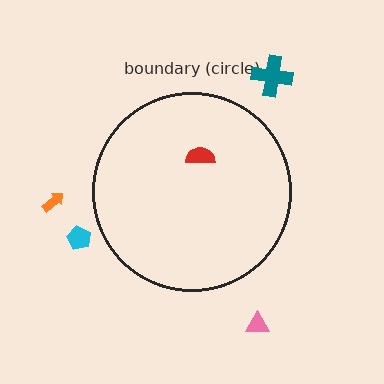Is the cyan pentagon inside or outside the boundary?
Outside.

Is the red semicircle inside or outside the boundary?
Inside.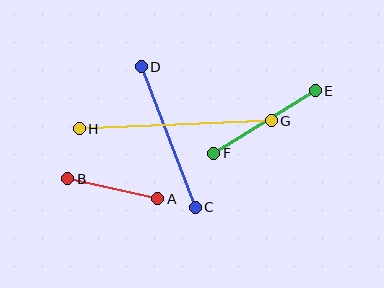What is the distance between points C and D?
The distance is approximately 150 pixels.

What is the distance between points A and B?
The distance is approximately 92 pixels.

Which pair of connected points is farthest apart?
Points G and H are farthest apart.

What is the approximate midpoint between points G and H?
The midpoint is at approximately (175, 125) pixels.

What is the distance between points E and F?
The distance is approximately 120 pixels.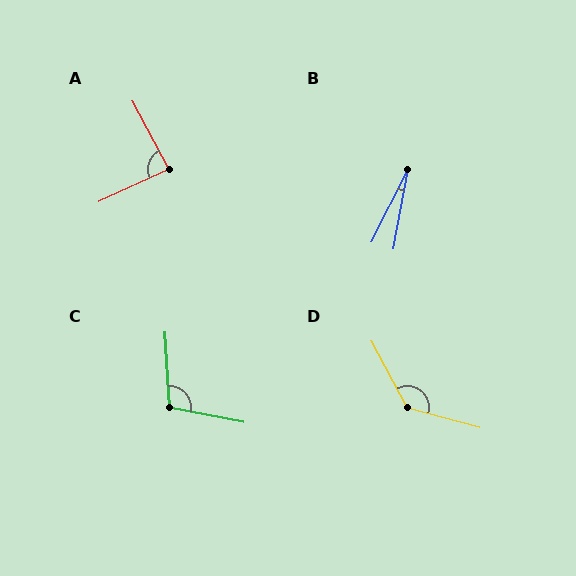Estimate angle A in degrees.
Approximately 87 degrees.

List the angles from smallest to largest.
B (17°), A (87°), C (104°), D (133°).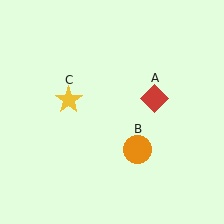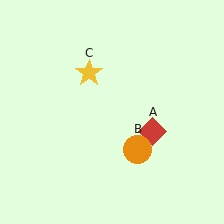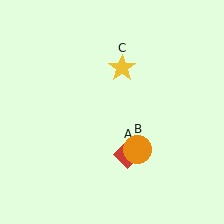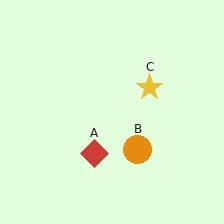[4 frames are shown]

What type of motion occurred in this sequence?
The red diamond (object A), yellow star (object C) rotated clockwise around the center of the scene.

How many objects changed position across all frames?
2 objects changed position: red diamond (object A), yellow star (object C).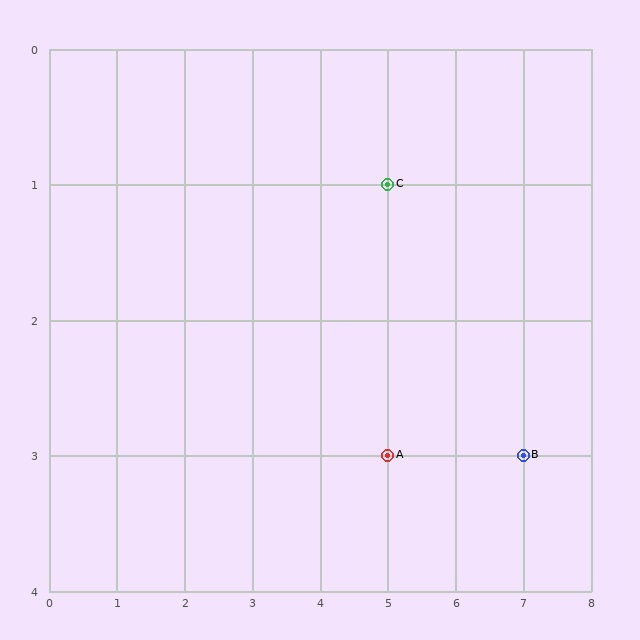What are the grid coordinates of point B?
Point B is at grid coordinates (7, 3).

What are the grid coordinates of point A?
Point A is at grid coordinates (5, 3).